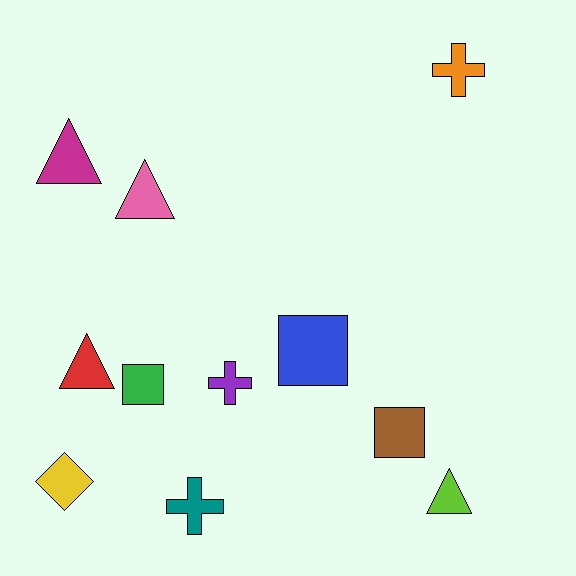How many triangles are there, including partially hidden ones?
There are 4 triangles.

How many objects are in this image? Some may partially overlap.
There are 11 objects.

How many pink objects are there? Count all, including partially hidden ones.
There is 1 pink object.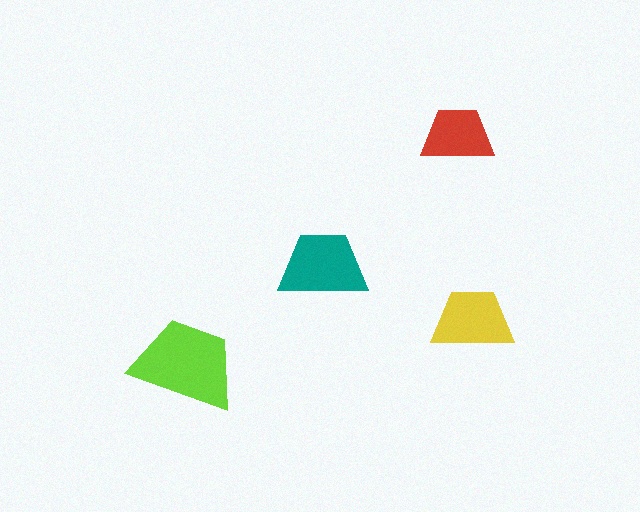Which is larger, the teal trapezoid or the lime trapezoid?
The lime one.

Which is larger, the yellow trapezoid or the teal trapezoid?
The teal one.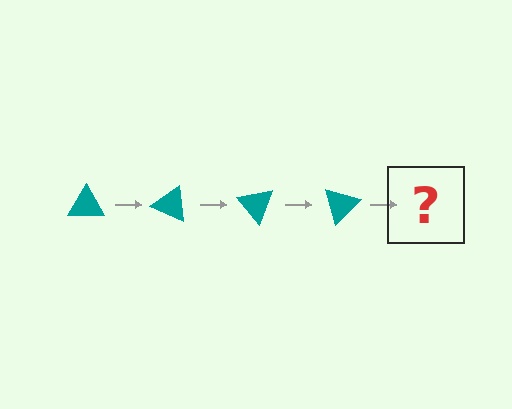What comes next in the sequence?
The next element should be a teal triangle rotated 100 degrees.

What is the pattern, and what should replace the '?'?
The pattern is that the triangle rotates 25 degrees each step. The '?' should be a teal triangle rotated 100 degrees.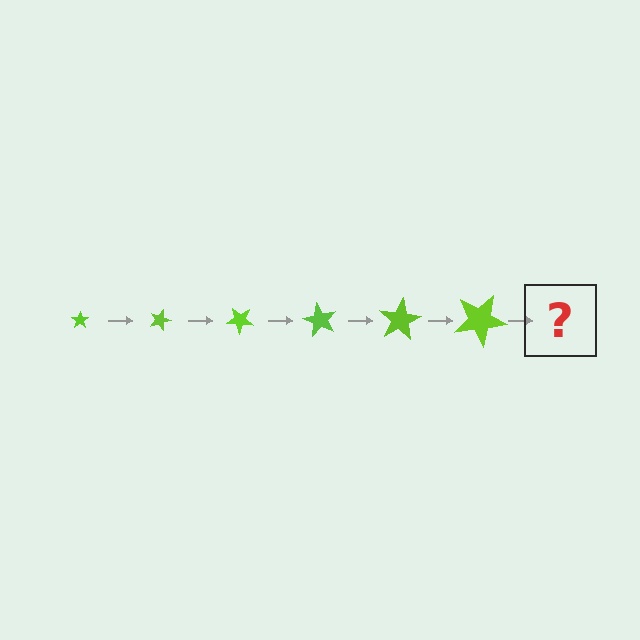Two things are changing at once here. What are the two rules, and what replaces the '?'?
The two rules are that the star grows larger each step and it rotates 20 degrees each step. The '?' should be a star, larger than the previous one and rotated 120 degrees from the start.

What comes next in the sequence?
The next element should be a star, larger than the previous one and rotated 120 degrees from the start.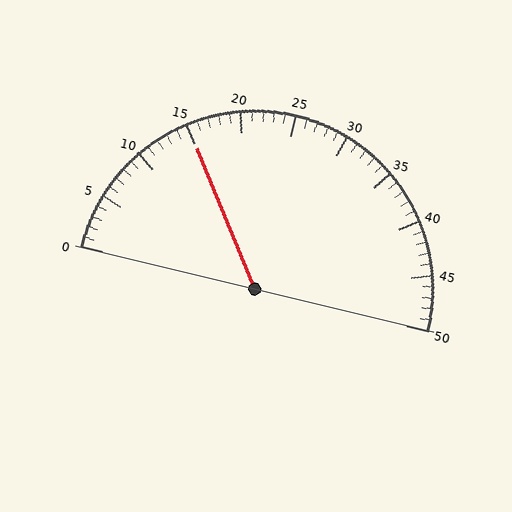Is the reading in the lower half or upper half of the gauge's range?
The reading is in the lower half of the range (0 to 50).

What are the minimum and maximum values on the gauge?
The gauge ranges from 0 to 50.